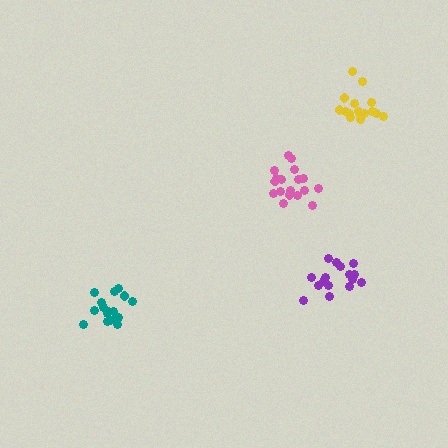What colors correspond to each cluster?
The clusters are colored: teal, purple, yellow, pink.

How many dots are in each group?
Group 1: 17 dots, Group 2: 17 dots, Group 3: 16 dots, Group 4: 18 dots (68 total).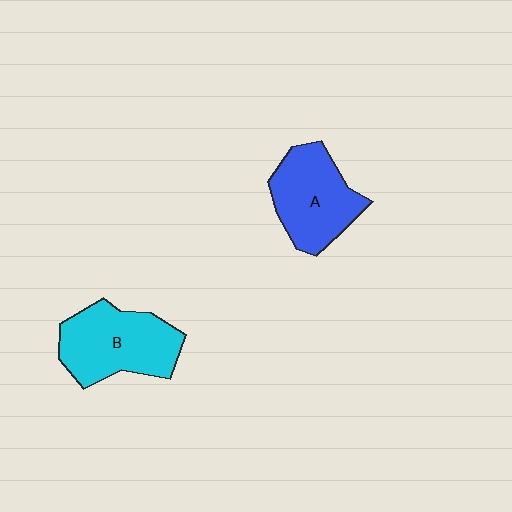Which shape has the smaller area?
Shape A (blue).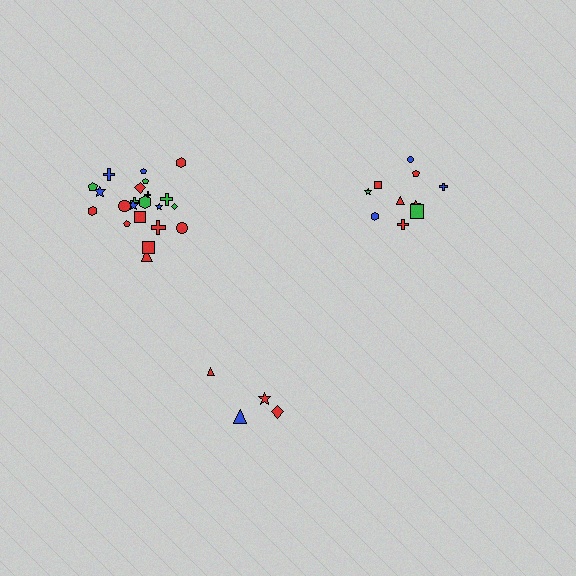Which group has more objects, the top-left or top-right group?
The top-left group.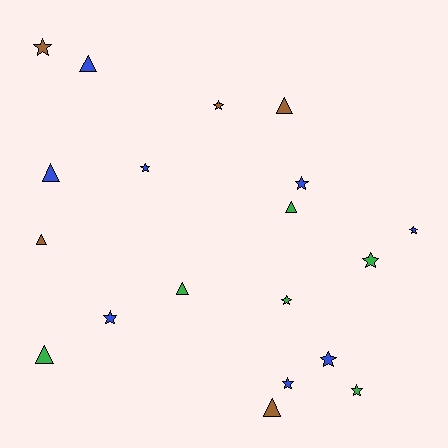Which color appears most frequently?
Blue, with 8 objects.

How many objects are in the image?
There are 19 objects.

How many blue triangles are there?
There are 2 blue triangles.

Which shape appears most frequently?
Star, with 11 objects.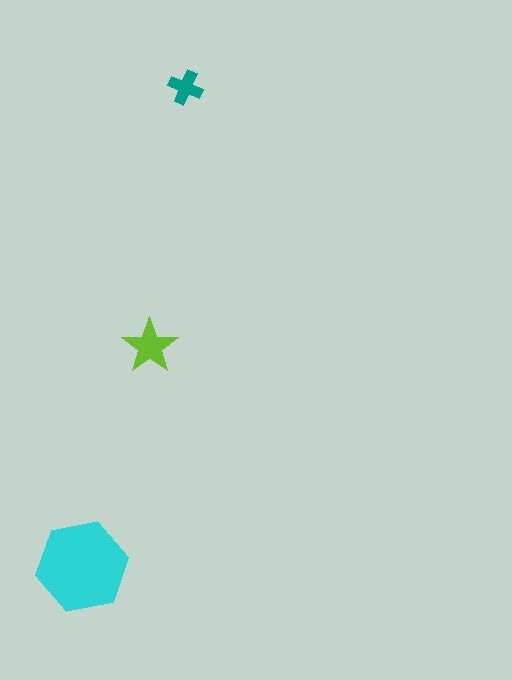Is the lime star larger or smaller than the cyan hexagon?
Smaller.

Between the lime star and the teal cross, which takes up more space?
The lime star.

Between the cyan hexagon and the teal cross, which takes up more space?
The cyan hexagon.